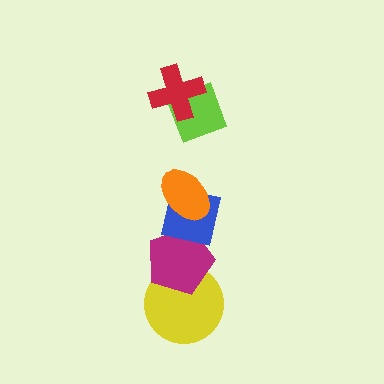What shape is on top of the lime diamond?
The red cross is on top of the lime diamond.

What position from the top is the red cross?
The red cross is 1st from the top.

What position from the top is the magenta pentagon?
The magenta pentagon is 5th from the top.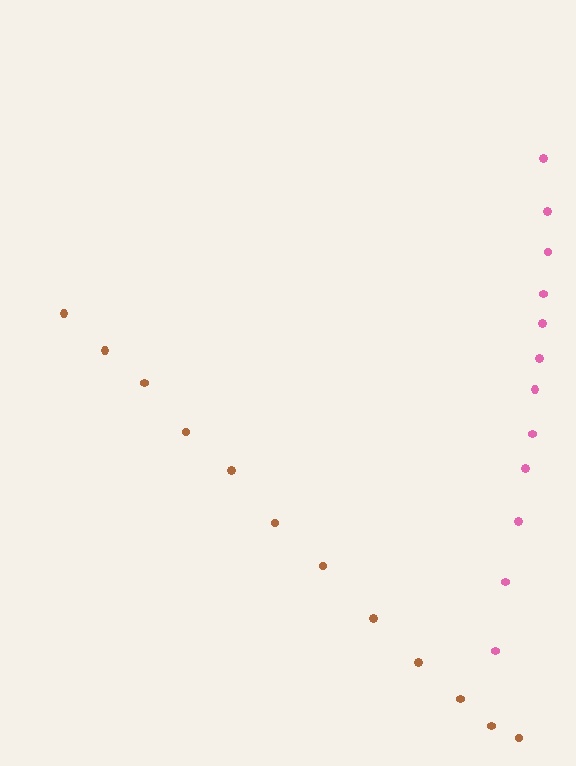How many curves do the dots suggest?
There are 2 distinct paths.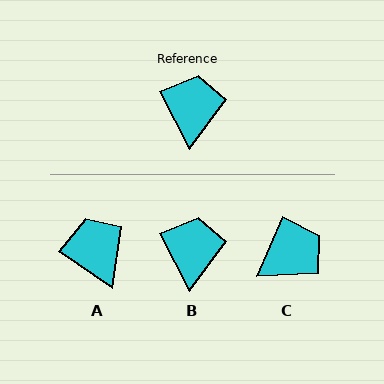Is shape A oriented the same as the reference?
No, it is off by about 28 degrees.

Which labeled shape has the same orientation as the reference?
B.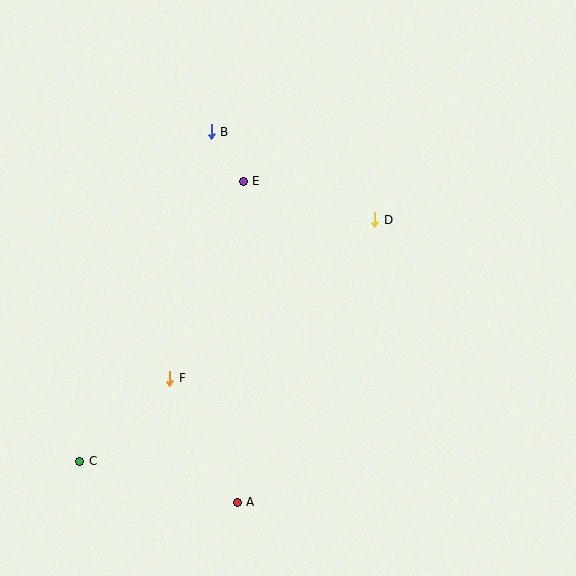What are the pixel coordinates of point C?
Point C is at (80, 461).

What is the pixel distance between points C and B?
The distance between C and B is 355 pixels.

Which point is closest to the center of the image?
Point D at (375, 220) is closest to the center.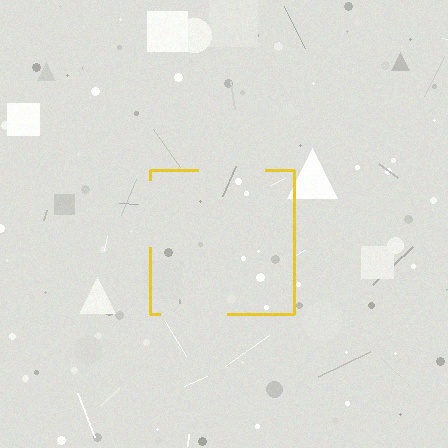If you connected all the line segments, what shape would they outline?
They would outline a square.